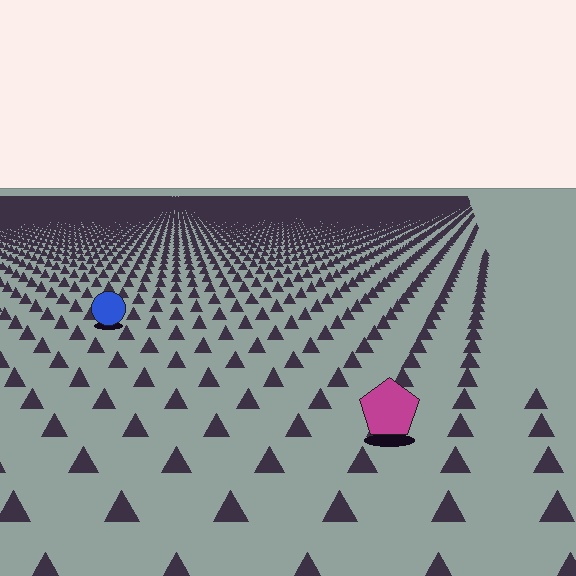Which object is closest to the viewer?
The magenta pentagon is closest. The texture marks near it are larger and more spread out.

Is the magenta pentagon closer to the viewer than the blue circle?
Yes. The magenta pentagon is closer — you can tell from the texture gradient: the ground texture is coarser near it.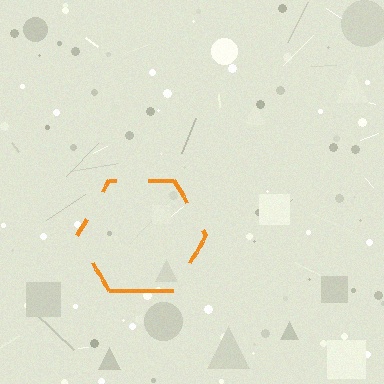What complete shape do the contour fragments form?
The contour fragments form a hexagon.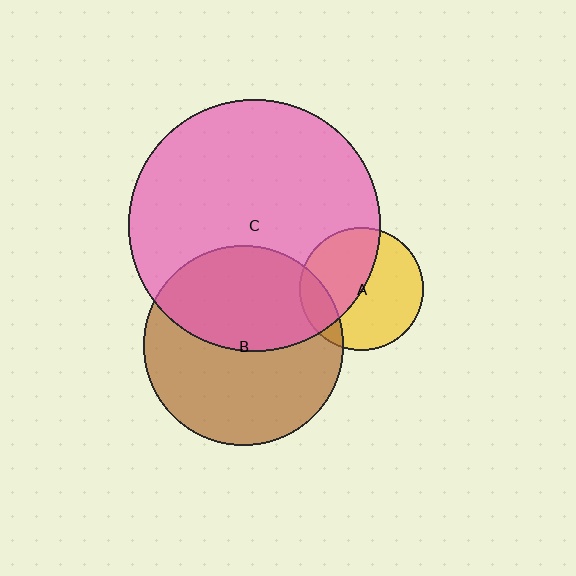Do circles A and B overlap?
Yes.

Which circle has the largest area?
Circle C (pink).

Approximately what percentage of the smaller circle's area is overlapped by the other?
Approximately 15%.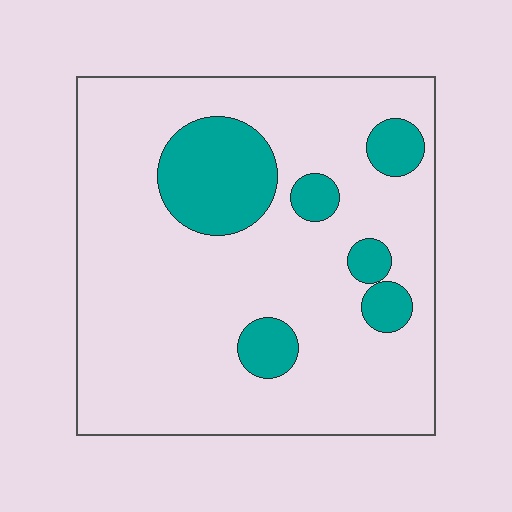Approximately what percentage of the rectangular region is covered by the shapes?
Approximately 20%.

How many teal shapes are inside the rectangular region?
6.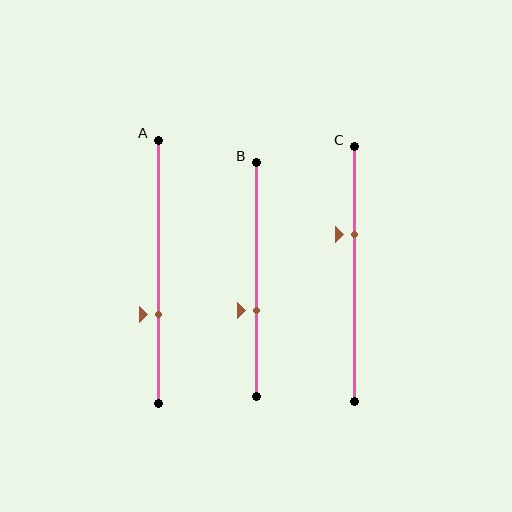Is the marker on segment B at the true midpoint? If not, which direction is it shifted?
No, the marker on segment B is shifted downward by about 13% of the segment length.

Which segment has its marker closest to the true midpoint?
Segment B has its marker closest to the true midpoint.